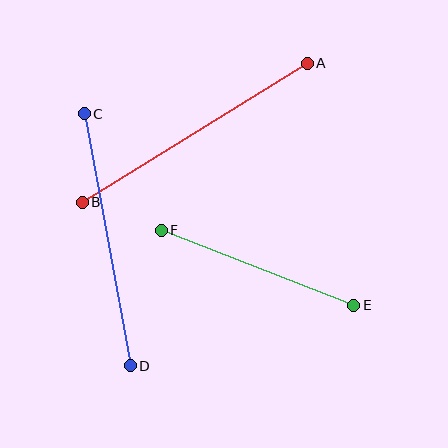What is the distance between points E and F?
The distance is approximately 206 pixels.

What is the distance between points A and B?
The distance is approximately 264 pixels.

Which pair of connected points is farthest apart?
Points A and B are farthest apart.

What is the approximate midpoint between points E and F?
The midpoint is at approximately (257, 268) pixels.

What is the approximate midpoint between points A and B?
The midpoint is at approximately (195, 133) pixels.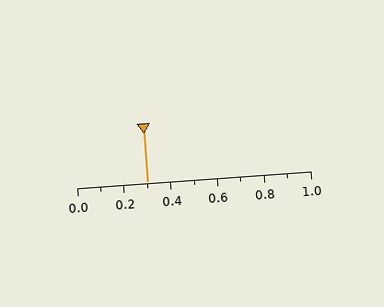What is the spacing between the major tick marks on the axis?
The major ticks are spaced 0.2 apart.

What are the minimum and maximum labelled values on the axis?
The axis runs from 0.0 to 1.0.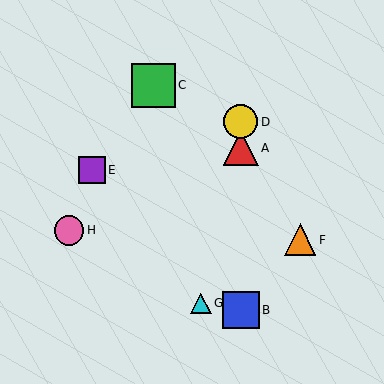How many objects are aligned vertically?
3 objects (A, B, D) are aligned vertically.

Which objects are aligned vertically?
Objects A, B, D are aligned vertically.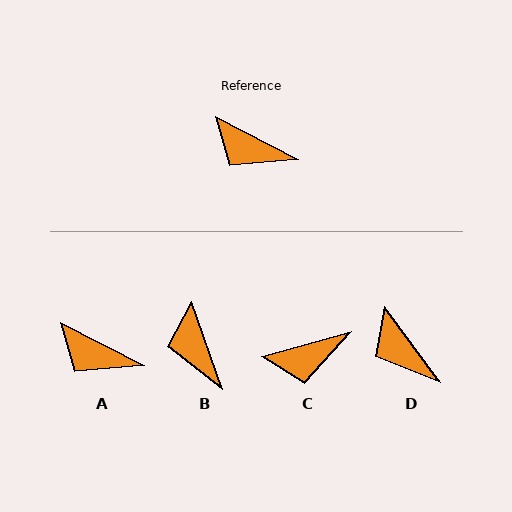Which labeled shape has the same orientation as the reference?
A.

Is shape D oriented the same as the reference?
No, it is off by about 27 degrees.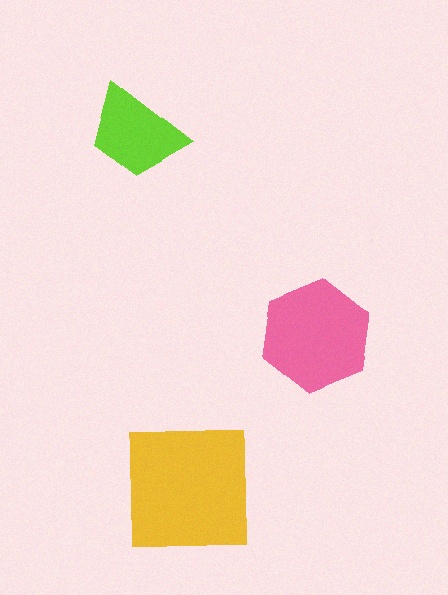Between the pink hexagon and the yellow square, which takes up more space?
The yellow square.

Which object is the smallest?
The lime trapezoid.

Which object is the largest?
The yellow square.